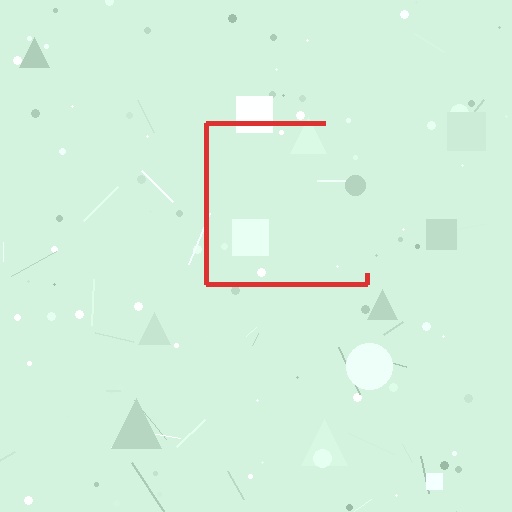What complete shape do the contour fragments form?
The contour fragments form a square.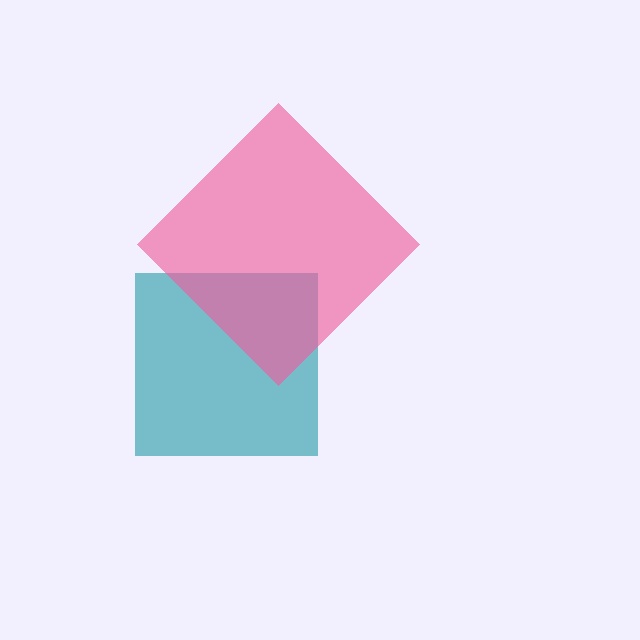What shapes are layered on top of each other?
The layered shapes are: a teal square, a pink diamond.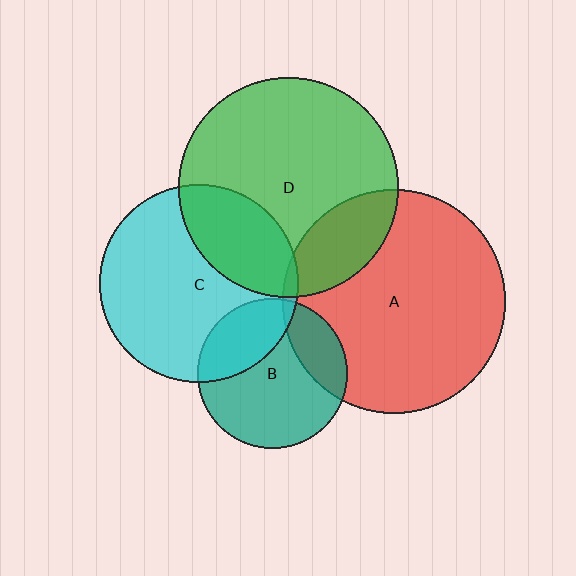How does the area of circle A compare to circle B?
Approximately 2.2 times.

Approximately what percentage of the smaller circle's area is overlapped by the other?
Approximately 20%.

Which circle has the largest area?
Circle A (red).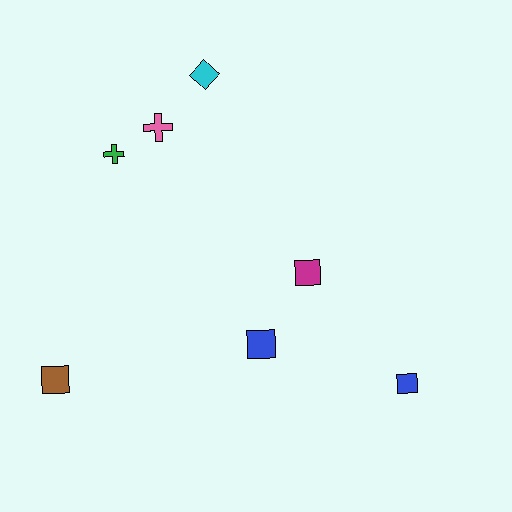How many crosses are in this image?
There are 2 crosses.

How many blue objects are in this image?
There are 2 blue objects.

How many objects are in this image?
There are 7 objects.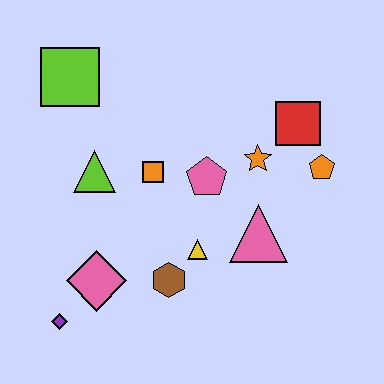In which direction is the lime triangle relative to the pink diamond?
The lime triangle is above the pink diamond.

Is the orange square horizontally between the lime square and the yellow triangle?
Yes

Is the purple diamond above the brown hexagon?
No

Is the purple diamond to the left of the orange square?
Yes